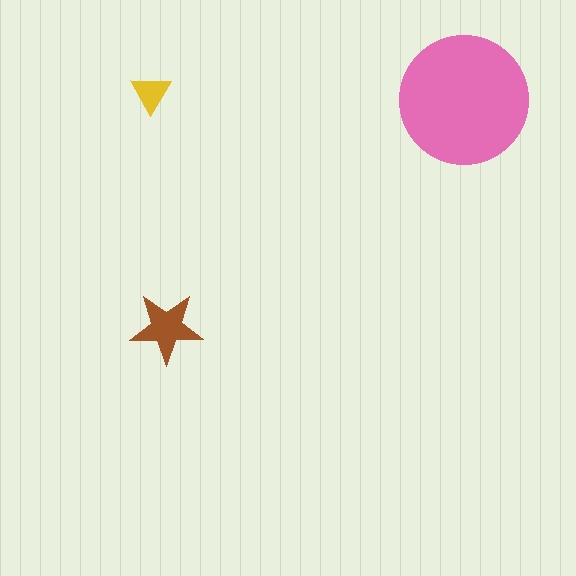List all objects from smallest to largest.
The yellow triangle, the brown star, the pink circle.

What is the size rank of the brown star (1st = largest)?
2nd.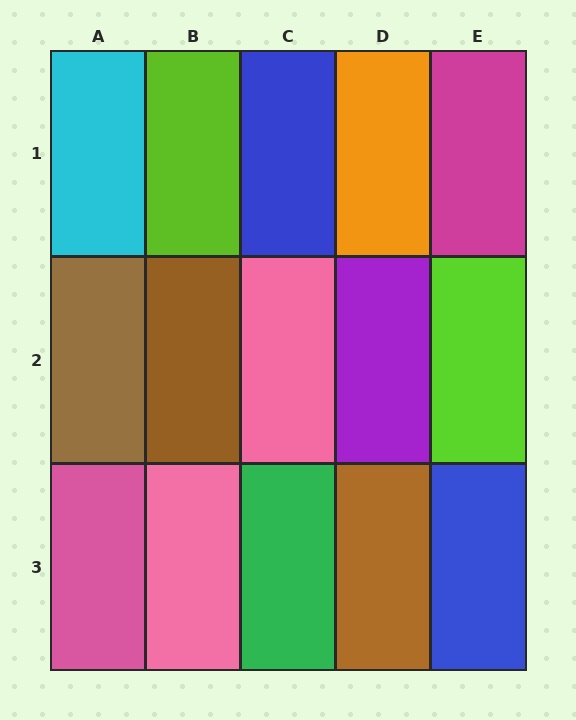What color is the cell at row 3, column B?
Pink.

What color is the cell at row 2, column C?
Pink.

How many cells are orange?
1 cell is orange.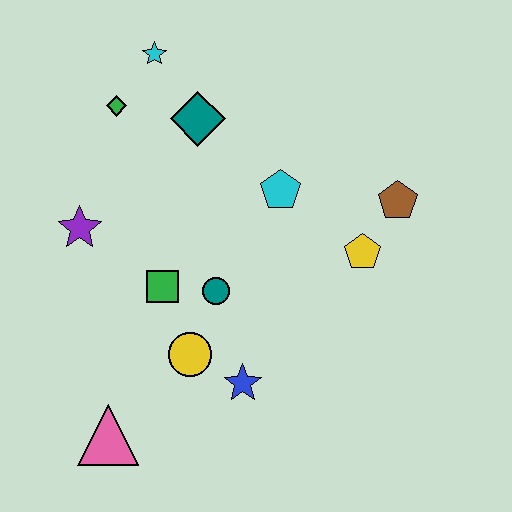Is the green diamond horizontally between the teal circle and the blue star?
No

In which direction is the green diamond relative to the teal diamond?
The green diamond is to the left of the teal diamond.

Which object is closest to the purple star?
The green square is closest to the purple star.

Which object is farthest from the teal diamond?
The pink triangle is farthest from the teal diamond.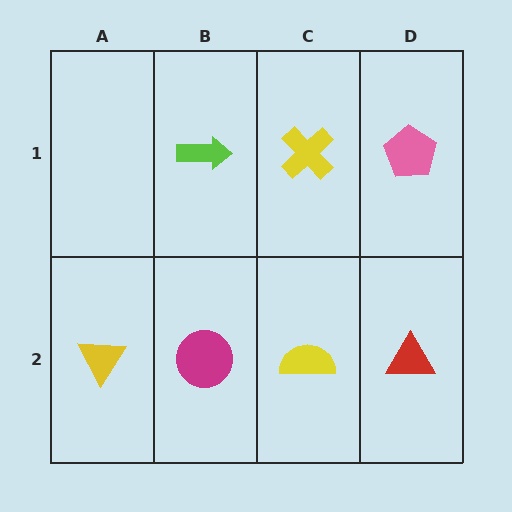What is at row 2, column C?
A yellow semicircle.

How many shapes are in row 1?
3 shapes.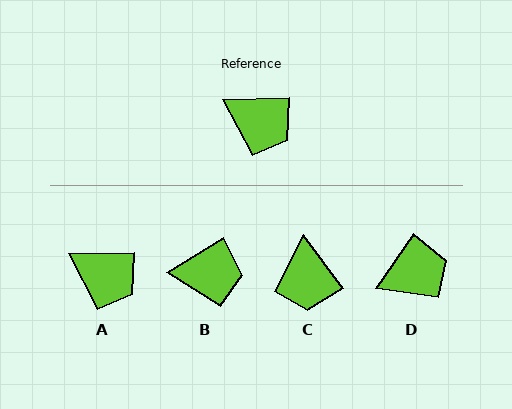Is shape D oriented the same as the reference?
No, it is off by about 54 degrees.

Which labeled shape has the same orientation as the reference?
A.